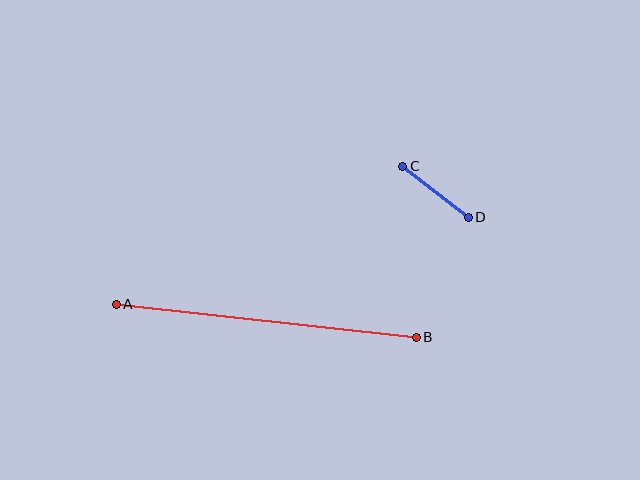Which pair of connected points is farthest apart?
Points A and B are farthest apart.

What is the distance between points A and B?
The distance is approximately 302 pixels.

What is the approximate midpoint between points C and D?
The midpoint is at approximately (435, 192) pixels.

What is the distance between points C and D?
The distance is approximately 83 pixels.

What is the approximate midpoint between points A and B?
The midpoint is at approximately (266, 321) pixels.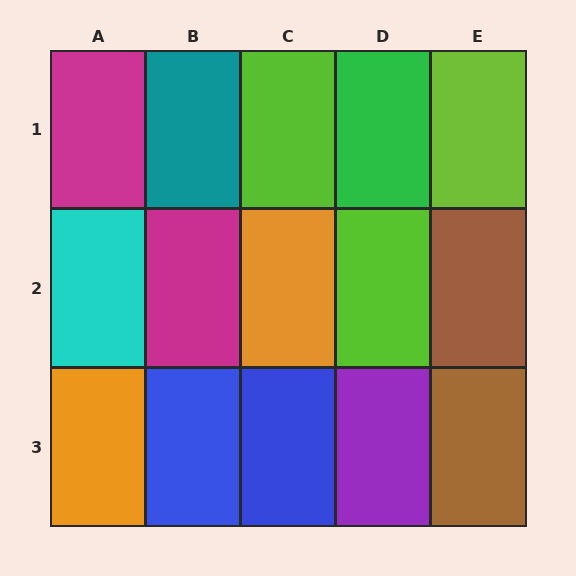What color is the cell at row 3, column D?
Purple.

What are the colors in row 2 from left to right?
Cyan, magenta, orange, lime, brown.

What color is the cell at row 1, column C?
Lime.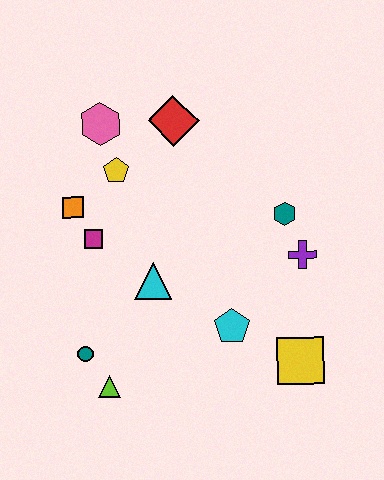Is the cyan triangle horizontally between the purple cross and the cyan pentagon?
No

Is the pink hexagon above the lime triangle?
Yes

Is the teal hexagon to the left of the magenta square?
No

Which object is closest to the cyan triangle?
The magenta square is closest to the cyan triangle.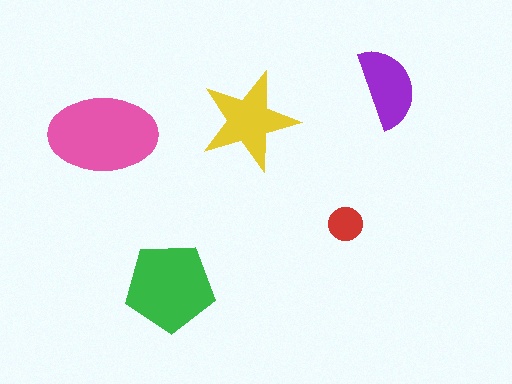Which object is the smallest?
The red circle.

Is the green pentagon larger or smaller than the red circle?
Larger.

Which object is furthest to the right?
The purple semicircle is rightmost.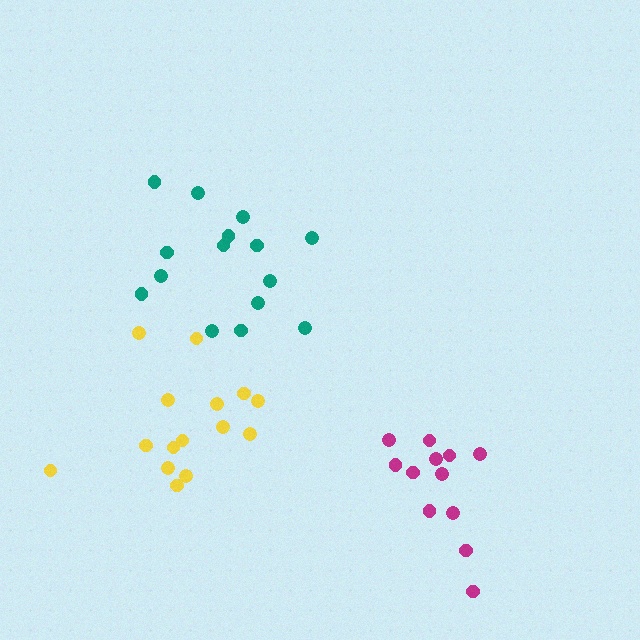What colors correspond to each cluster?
The clusters are colored: magenta, teal, yellow.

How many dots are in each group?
Group 1: 12 dots, Group 2: 15 dots, Group 3: 15 dots (42 total).